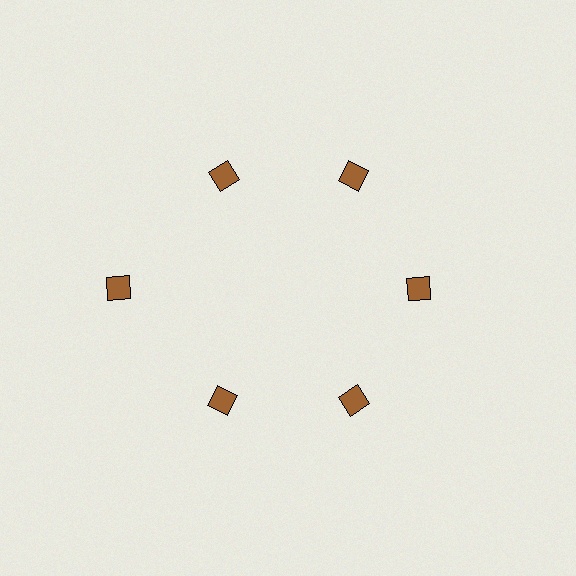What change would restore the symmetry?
The symmetry would be restored by moving it inward, back onto the ring so that all 6 diamonds sit at equal angles and equal distance from the center.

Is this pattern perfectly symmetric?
No. The 6 brown diamonds are arranged in a ring, but one element near the 9 o'clock position is pushed outward from the center, breaking the 6-fold rotational symmetry.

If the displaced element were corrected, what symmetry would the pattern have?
It would have 6-fold rotational symmetry — the pattern would map onto itself every 60 degrees.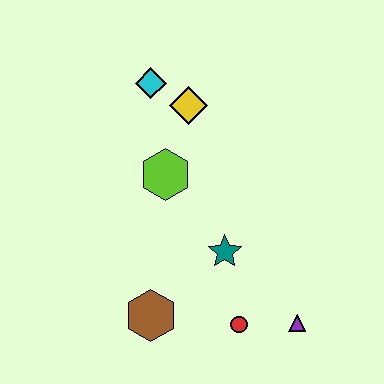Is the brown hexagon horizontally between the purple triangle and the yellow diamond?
No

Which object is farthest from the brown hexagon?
The cyan diamond is farthest from the brown hexagon.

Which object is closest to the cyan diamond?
The yellow diamond is closest to the cyan diamond.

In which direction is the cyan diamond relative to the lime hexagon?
The cyan diamond is above the lime hexagon.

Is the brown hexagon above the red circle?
Yes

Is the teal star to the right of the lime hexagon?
Yes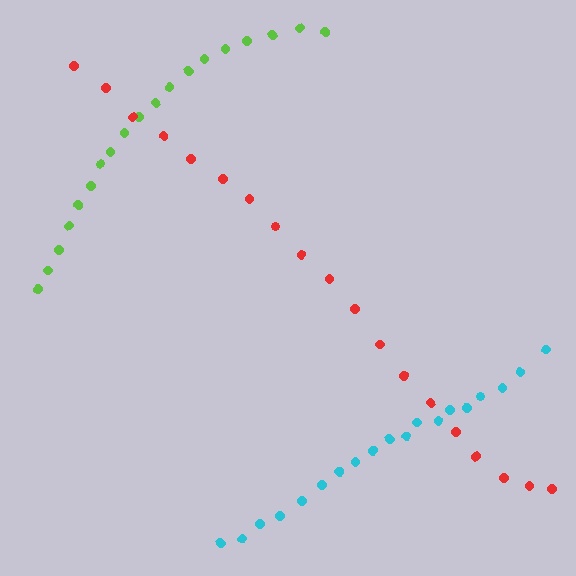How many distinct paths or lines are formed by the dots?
There are 3 distinct paths.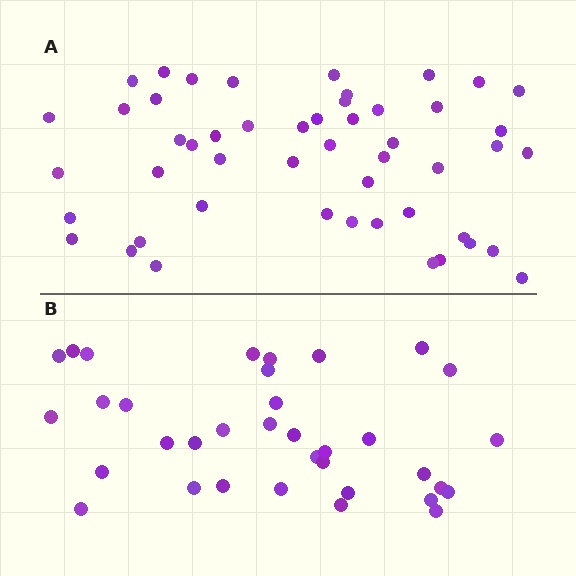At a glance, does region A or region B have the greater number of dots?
Region A (the top region) has more dots.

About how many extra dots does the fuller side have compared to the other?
Region A has approximately 15 more dots than region B.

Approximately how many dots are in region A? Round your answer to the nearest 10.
About 50 dots.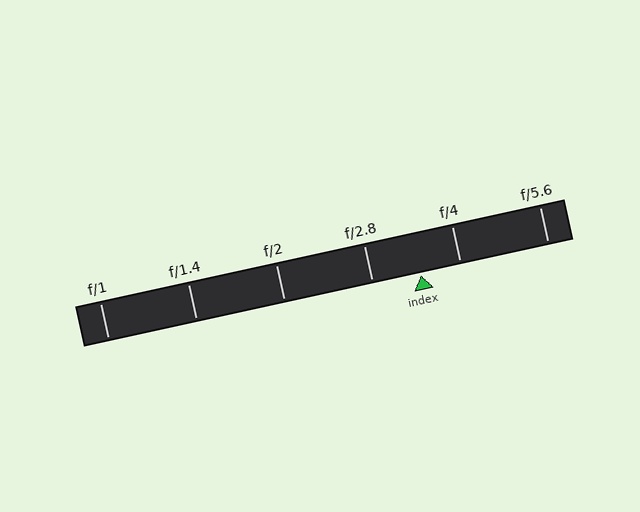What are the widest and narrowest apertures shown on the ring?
The widest aperture shown is f/1 and the narrowest is f/5.6.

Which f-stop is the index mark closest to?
The index mark is closest to f/4.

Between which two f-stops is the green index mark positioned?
The index mark is between f/2.8 and f/4.